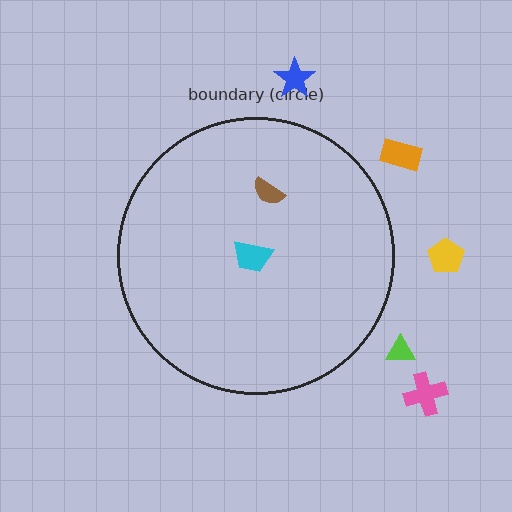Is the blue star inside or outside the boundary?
Outside.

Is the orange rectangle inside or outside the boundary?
Outside.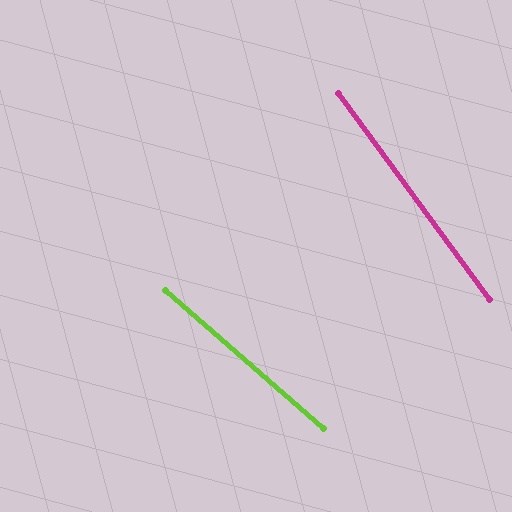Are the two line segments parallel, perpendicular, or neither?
Neither parallel nor perpendicular — they differ by about 13°.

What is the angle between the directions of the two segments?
Approximately 13 degrees.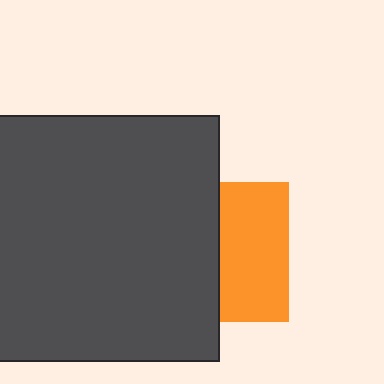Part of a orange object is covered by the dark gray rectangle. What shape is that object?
It is a square.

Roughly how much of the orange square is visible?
About half of it is visible (roughly 50%).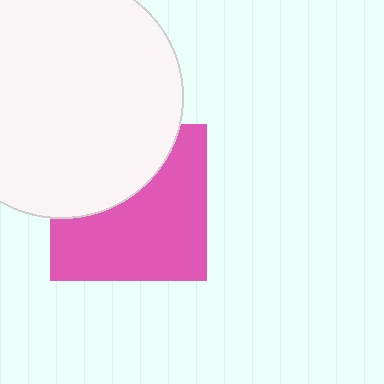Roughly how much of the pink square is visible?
About half of it is visible (roughly 61%).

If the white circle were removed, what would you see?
You would see the complete pink square.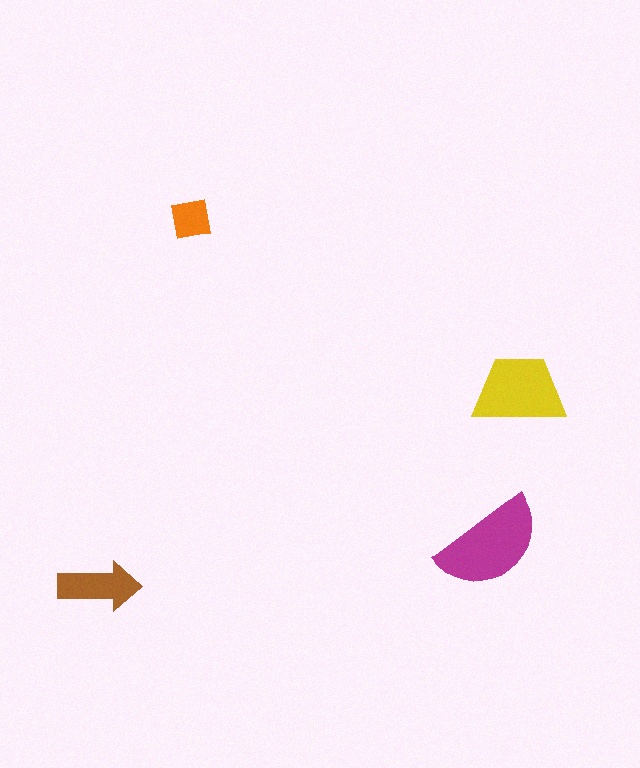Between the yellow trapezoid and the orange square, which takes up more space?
The yellow trapezoid.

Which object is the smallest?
The orange square.